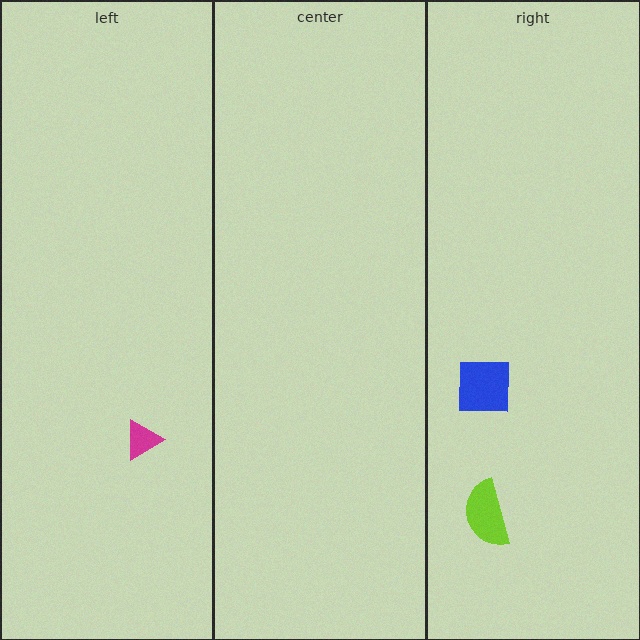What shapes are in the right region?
The blue square, the lime semicircle.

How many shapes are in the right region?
2.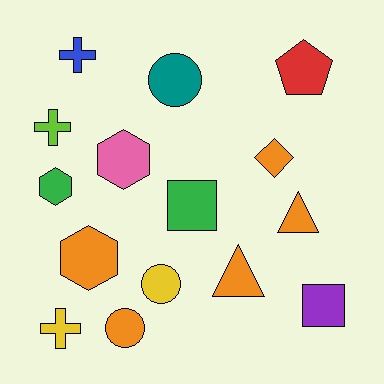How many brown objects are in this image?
There are no brown objects.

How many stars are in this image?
There are no stars.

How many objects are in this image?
There are 15 objects.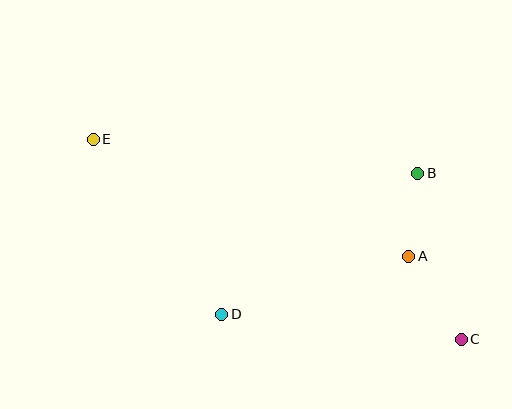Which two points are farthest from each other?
Points C and E are farthest from each other.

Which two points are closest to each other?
Points A and B are closest to each other.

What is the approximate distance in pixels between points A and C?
The distance between A and C is approximately 98 pixels.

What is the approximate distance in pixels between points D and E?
The distance between D and E is approximately 217 pixels.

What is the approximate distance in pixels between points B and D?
The distance between B and D is approximately 242 pixels.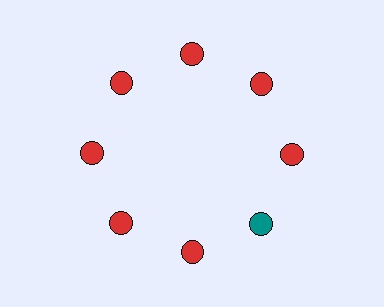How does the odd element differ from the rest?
It has a different color: teal instead of red.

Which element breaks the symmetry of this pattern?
The teal circle at roughly the 4 o'clock position breaks the symmetry. All other shapes are red circles.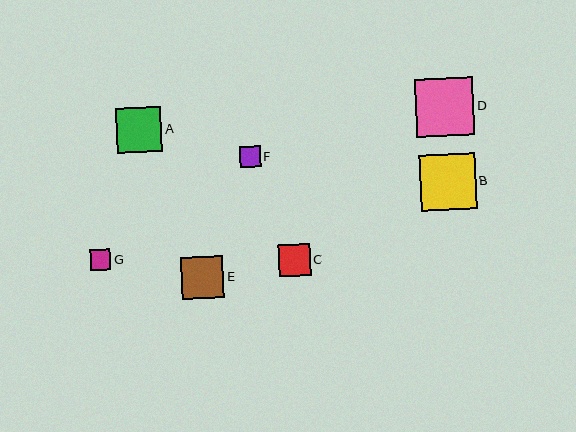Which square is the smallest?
Square G is the smallest with a size of approximately 20 pixels.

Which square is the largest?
Square D is the largest with a size of approximately 58 pixels.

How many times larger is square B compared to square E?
Square B is approximately 1.3 times the size of square E.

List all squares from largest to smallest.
From largest to smallest: D, B, A, E, C, F, G.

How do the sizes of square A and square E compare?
Square A and square E are approximately the same size.